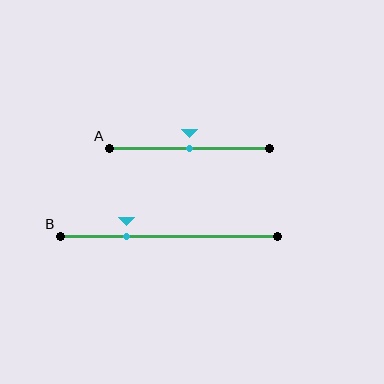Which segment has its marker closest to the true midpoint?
Segment A has its marker closest to the true midpoint.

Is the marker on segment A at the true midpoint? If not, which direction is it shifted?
Yes, the marker on segment A is at the true midpoint.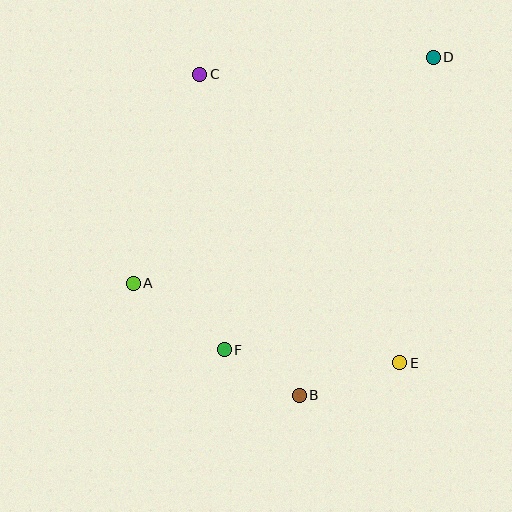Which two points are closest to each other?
Points B and F are closest to each other.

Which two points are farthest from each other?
Points A and D are farthest from each other.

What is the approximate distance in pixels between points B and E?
The distance between B and E is approximately 105 pixels.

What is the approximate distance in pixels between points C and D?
The distance between C and D is approximately 234 pixels.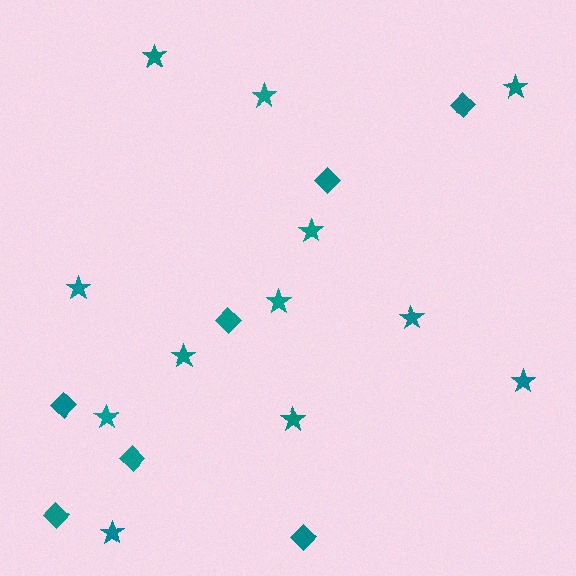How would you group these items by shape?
There are 2 groups: one group of stars (12) and one group of diamonds (7).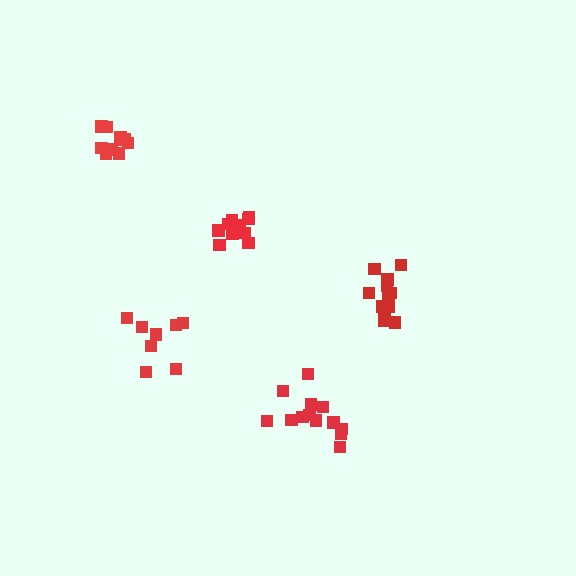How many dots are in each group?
Group 1: 13 dots, Group 2: 11 dots, Group 3: 12 dots, Group 4: 8 dots, Group 5: 9 dots (53 total).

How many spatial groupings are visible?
There are 5 spatial groupings.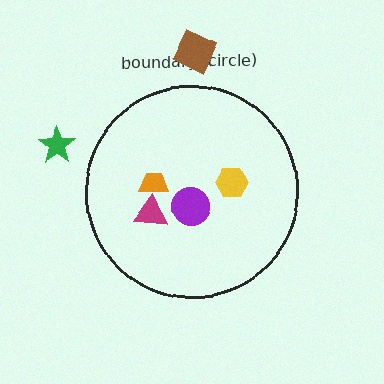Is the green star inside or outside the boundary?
Outside.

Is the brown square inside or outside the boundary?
Outside.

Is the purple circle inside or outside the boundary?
Inside.